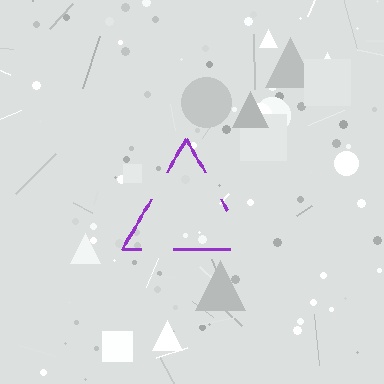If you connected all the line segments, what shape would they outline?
They would outline a triangle.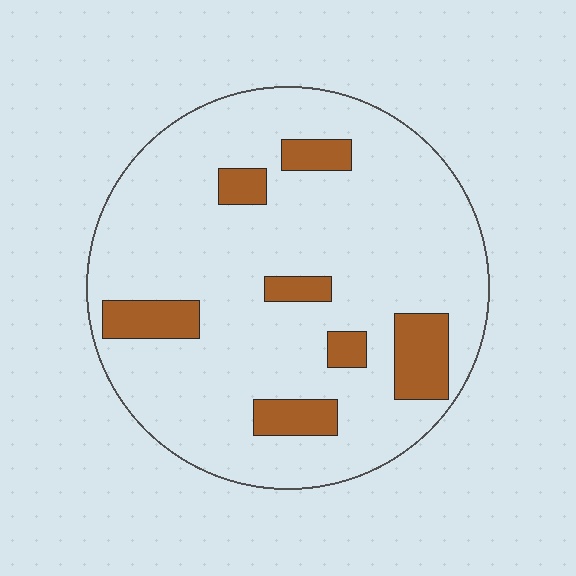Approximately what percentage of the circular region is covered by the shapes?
Approximately 15%.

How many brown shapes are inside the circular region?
7.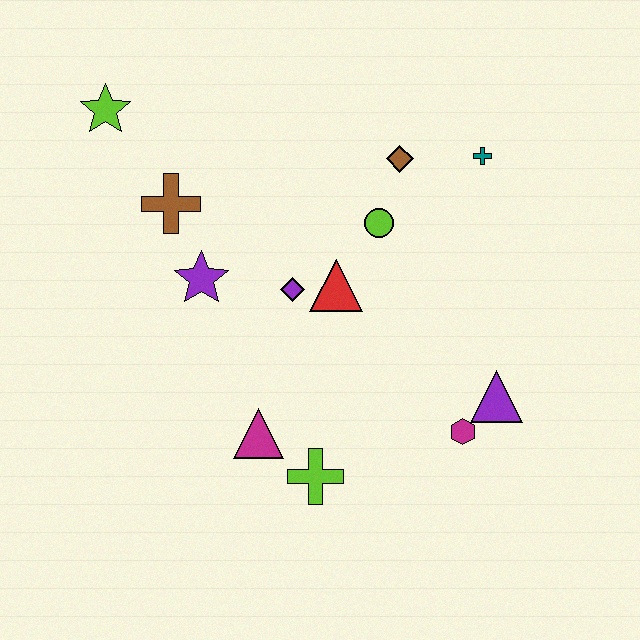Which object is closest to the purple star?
The brown cross is closest to the purple star.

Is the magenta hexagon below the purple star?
Yes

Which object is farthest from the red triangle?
The lime star is farthest from the red triangle.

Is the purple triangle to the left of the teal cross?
No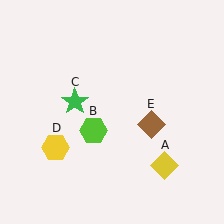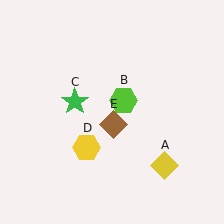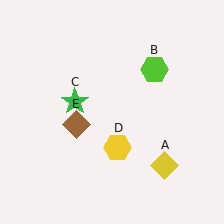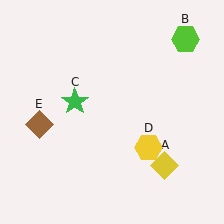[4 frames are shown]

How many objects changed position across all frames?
3 objects changed position: lime hexagon (object B), yellow hexagon (object D), brown diamond (object E).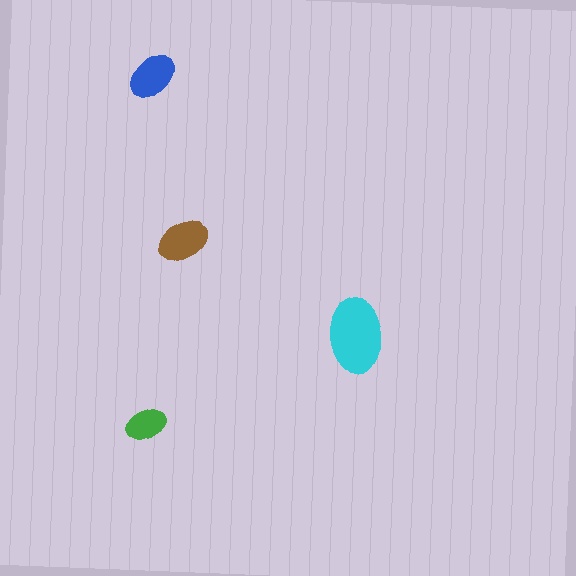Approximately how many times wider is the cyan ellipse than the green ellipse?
About 2 times wider.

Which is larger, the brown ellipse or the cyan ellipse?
The cyan one.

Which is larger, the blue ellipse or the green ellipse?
The blue one.